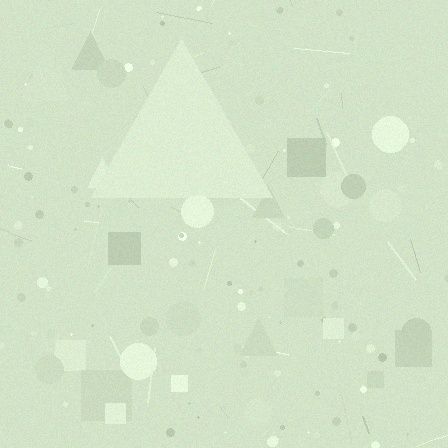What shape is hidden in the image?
A triangle is hidden in the image.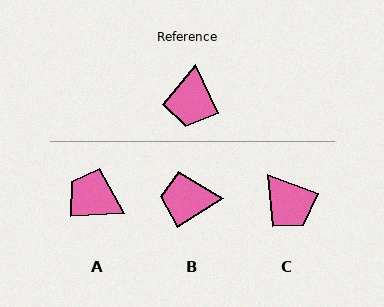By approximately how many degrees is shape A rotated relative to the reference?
Approximately 111 degrees clockwise.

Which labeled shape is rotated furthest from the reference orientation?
A, about 111 degrees away.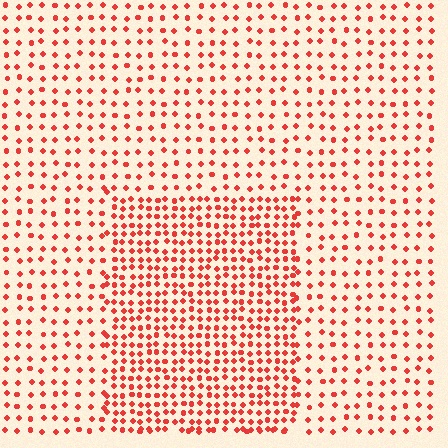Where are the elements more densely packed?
The elements are more densely packed inside the rectangle boundary.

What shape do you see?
I see a rectangle.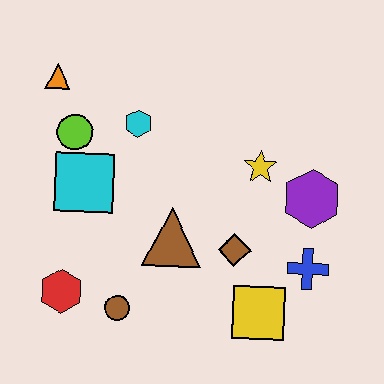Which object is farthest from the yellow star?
The red hexagon is farthest from the yellow star.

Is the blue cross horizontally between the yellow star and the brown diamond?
No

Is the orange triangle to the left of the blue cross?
Yes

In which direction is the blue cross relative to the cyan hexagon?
The blue cross is to the right of the cyan hexagon.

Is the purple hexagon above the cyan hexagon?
No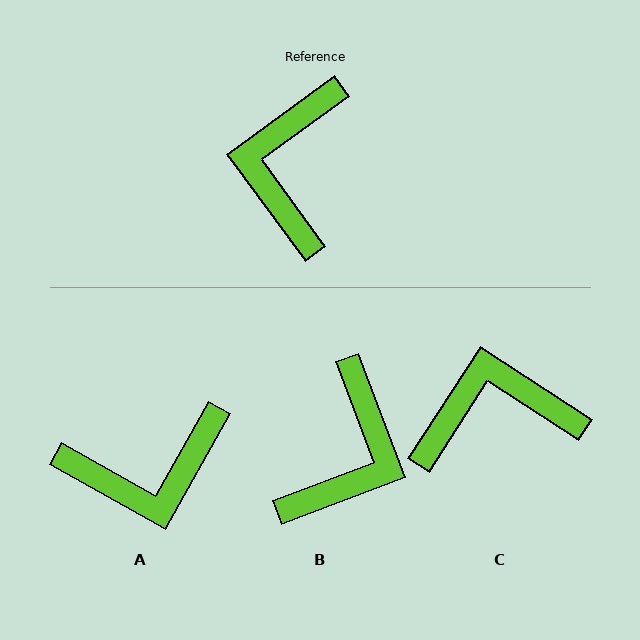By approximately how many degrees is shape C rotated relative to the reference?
Approximately 69 degrees clockwise.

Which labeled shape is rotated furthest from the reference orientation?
B, about 164 degrees away.